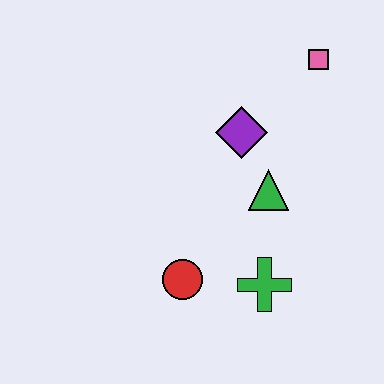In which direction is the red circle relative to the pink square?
The red circle is below the pink square.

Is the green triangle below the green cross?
No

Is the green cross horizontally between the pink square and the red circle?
Yes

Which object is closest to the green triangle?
The purple diamond is closest to the green triangle.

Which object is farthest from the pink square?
The red circle is farthest from the pink square.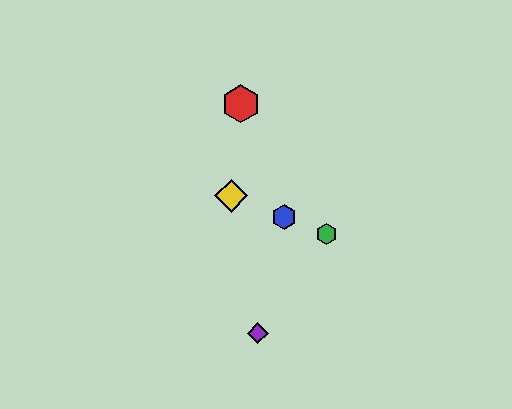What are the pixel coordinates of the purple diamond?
The purple diamond is at (258, 333).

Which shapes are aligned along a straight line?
The blue hexagon, the green hexagon, the yellow diamond are aligned along a straight line.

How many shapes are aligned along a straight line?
3 shapes (the blue hexagon, the green hexagon, the yellow diamond) are aligned along a straight line.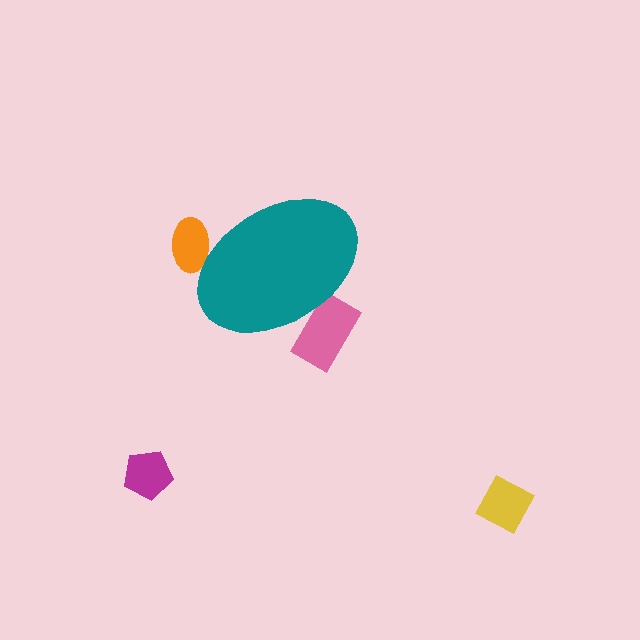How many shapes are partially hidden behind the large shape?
2 shapes are partially hidden.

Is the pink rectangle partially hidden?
Yes, the pink rectangle is partially hidden behind the teal ellipse.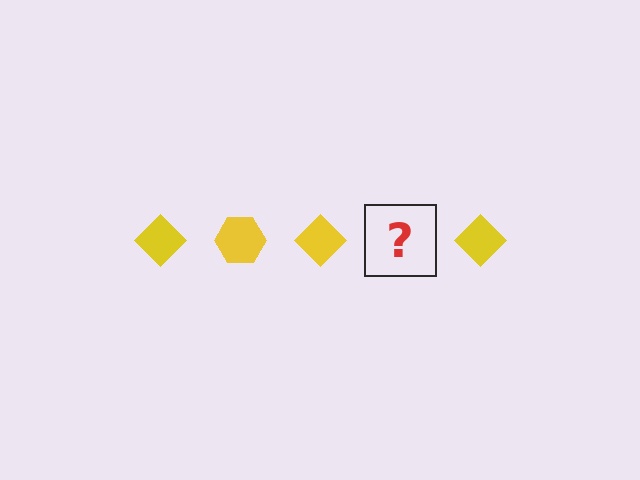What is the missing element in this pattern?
The missing element is a yellow hexagon.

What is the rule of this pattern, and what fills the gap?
The rule is that the pattern cycles through diamond, hexagon shapes in yellow. The gap should be filled with a yellow hexagon.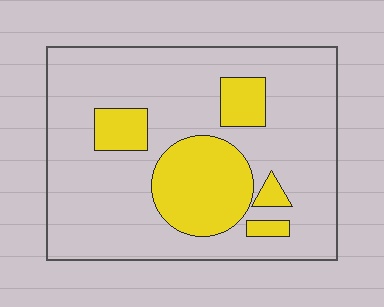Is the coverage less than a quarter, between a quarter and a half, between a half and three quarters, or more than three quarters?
Less than a quarter.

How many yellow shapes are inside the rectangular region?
5.